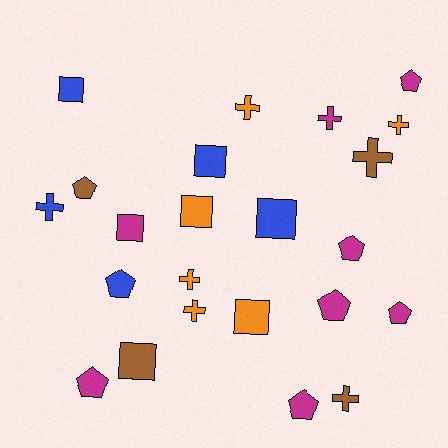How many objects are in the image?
There are 23 objects.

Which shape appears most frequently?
Pentagon, with 8 objects.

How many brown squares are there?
There is 1 brown square.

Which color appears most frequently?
Magenta, with 8 objects.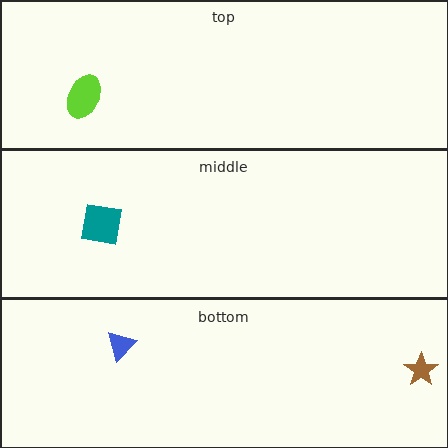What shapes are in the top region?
The lime ellipse.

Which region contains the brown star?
The bottom region.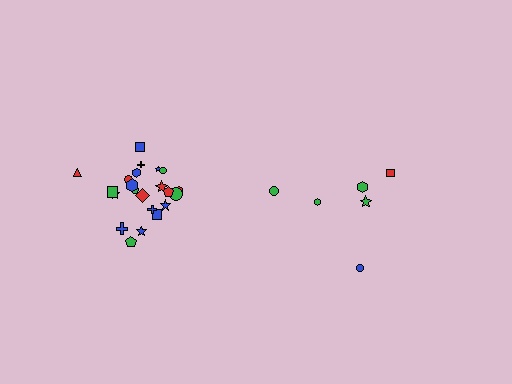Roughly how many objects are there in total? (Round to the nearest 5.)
Roughly 30 objects in total.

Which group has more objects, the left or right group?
The left group.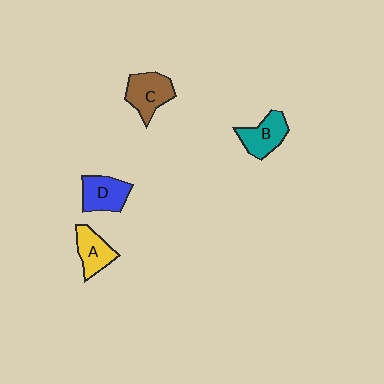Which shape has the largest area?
Shape C (brown).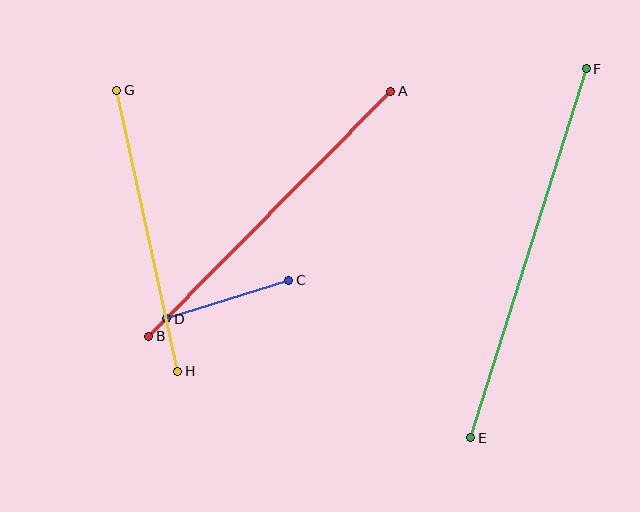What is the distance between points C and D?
The distance is approximately 128 pixels.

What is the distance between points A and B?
The distance is approximately 344 pixels.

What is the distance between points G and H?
The distance is approximately 287 pixels.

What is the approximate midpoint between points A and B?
The midpoint is at approximately (270, 214) pixels.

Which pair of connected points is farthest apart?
Points E and F are farthest apart.